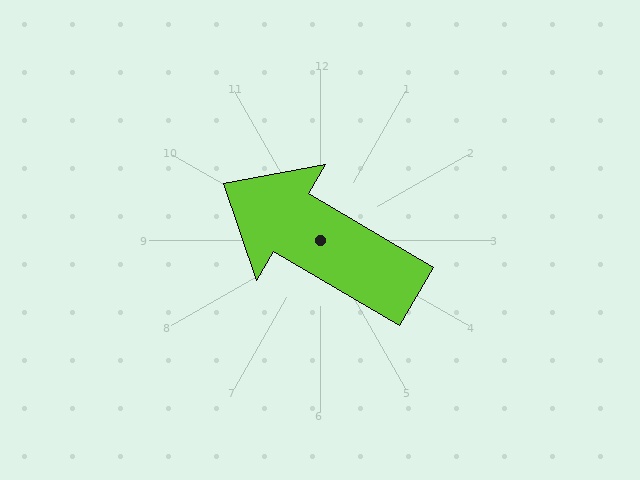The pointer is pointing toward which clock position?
Roughly 10 o'clock.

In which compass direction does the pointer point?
Northwest.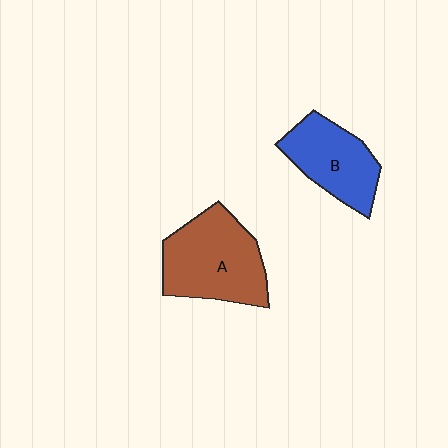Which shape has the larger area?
Shape A (brown).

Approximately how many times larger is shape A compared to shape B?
Approximately 1.4 times.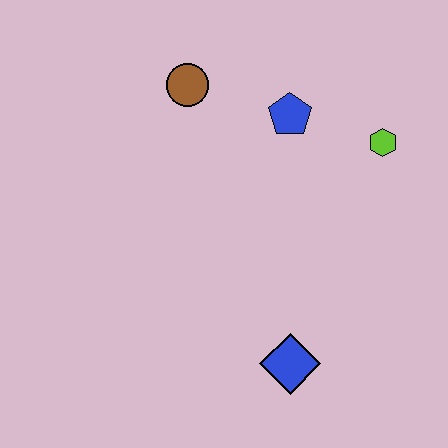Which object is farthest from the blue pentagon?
The blue diamond is farthest from the blue pentagon.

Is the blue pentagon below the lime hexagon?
No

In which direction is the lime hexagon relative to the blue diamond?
The lime hexagon is above the blue diamond.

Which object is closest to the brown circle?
The blue pentagon is closest to the brown circle.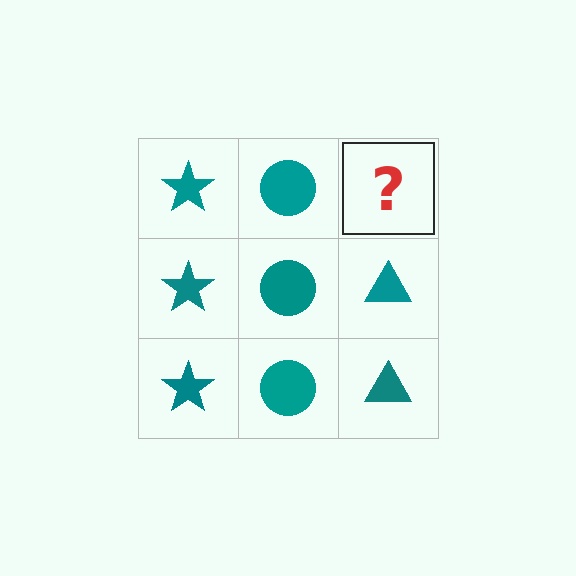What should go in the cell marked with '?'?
The missing cell should contain a teal triangle.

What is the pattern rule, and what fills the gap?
The rule is that each column has a consistent shape. The gap should be filled with a teal triangle.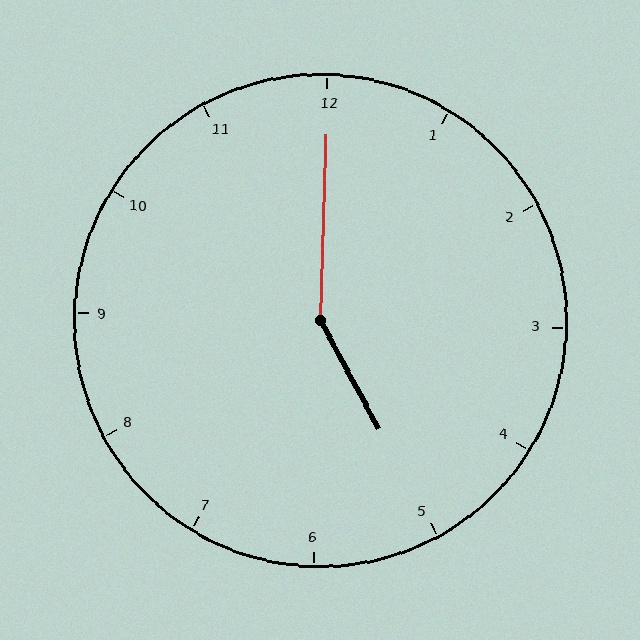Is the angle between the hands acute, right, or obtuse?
It is obtuse.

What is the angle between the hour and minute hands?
Approximately 150 degrees.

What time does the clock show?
5:00.